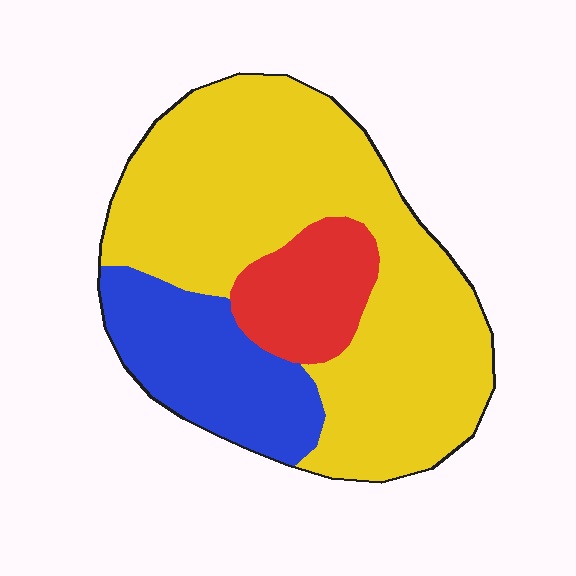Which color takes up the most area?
Yellow, at roughly 65%.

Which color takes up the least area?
Red, at roughly 15%.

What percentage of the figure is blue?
Blue covers about 20% of the figure.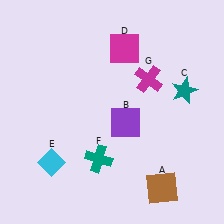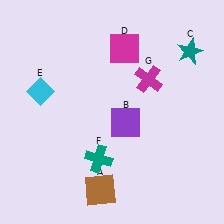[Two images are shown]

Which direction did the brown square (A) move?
The brown square (A) moved left.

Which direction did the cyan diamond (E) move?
The cyan diamond (E) moved up.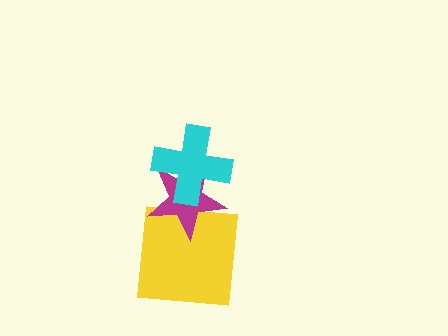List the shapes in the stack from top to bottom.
From top to bottom: the cyan cross, the magenta star, the yellow square.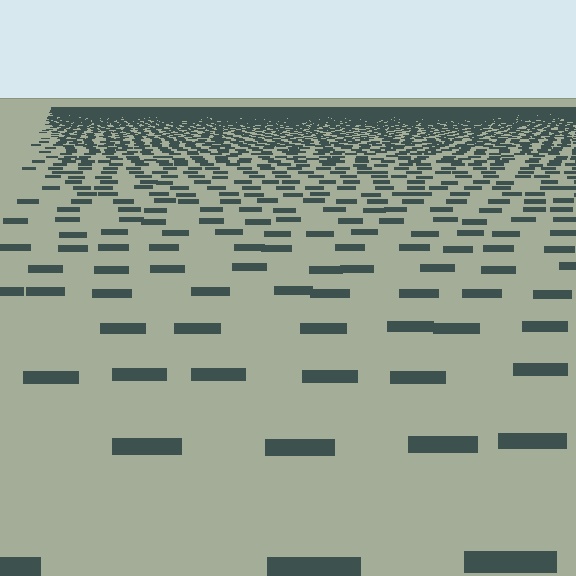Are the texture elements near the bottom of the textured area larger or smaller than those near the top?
Larger. Near the bottom, elements are closer to the viewer and appear at a bigger on-screen size.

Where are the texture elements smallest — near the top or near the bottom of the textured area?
Near the top.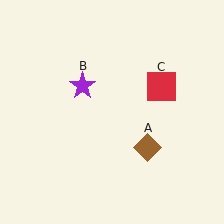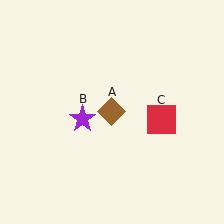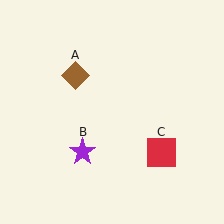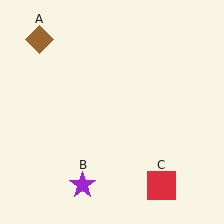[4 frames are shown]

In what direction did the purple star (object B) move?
The purple star (object B) moved down.